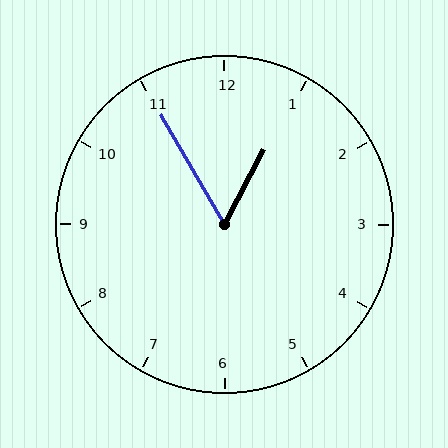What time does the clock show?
12:55.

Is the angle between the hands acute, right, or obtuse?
It is acute.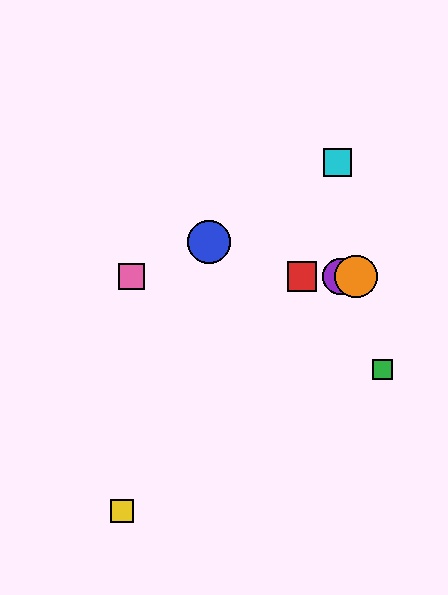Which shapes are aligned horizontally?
The red square, the purple circle, the orange circle, the pink square are aligned horizontally.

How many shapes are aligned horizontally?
4 shapes (the red square, the purple circle, the orange circle, the pink square) are aligned horizontally.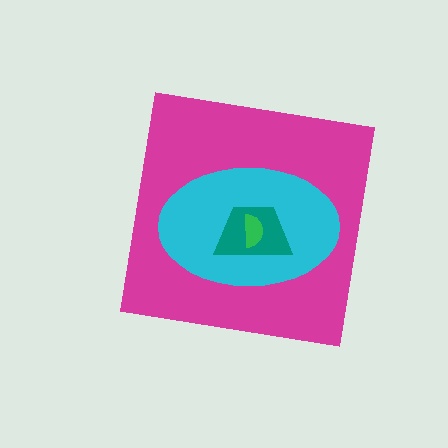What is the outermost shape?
The magenta square.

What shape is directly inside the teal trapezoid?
The green semicircle.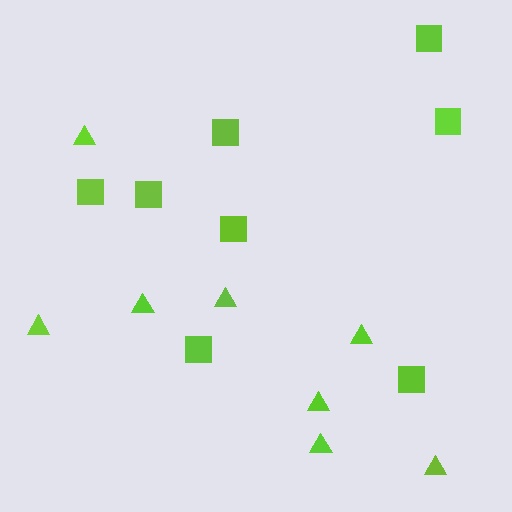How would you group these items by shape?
There are 2 groups: one group of squares (8) and one group of triangles (8).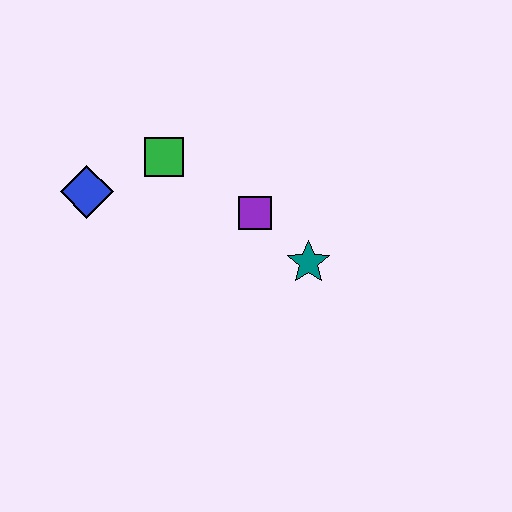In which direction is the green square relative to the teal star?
The green square is to the left of the teal star.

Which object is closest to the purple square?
The teal star is closest to the purple square.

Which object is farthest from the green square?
The teal star is farthest from the green square.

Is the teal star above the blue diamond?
No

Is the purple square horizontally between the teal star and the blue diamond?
Yes